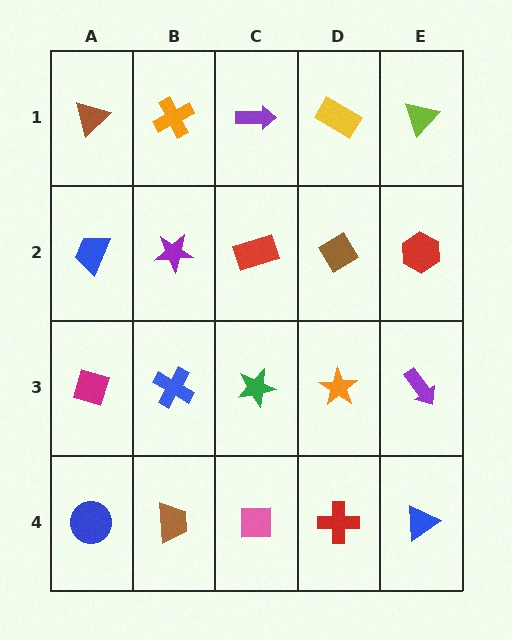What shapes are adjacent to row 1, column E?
A red hexagon (row 2, column E), a yellow rectangle (row 1, column D).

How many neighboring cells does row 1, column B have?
3.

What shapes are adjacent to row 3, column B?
A purple star (row 2, column B), a brown trapezoid (row 4, column B), a magenta diamond (row 3, column A), a green star (row 3, column C).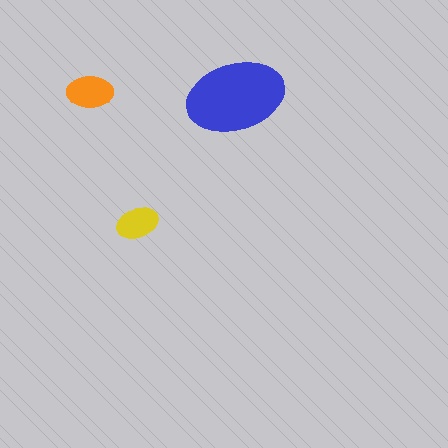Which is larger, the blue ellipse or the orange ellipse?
The blue one.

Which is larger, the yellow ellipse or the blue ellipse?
The blue one.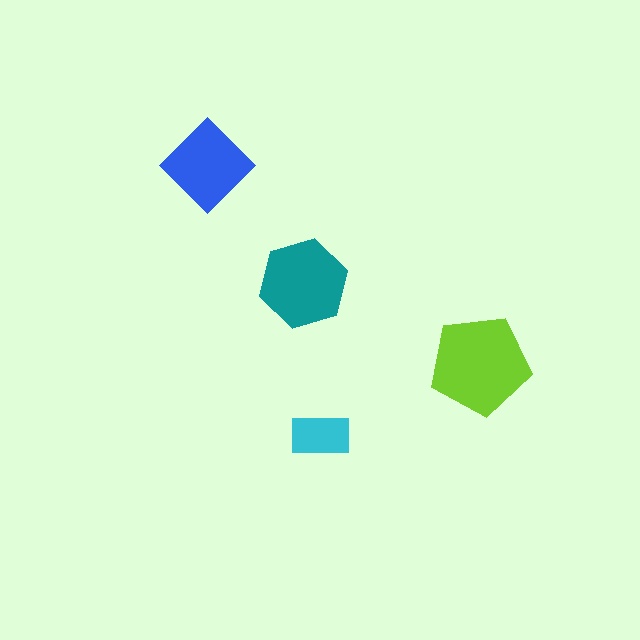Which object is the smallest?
The cyan rectangle.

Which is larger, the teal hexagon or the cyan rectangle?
The teal hexagon.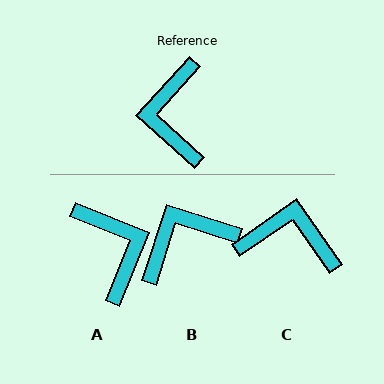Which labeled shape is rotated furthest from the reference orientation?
A, about 159 degrees away.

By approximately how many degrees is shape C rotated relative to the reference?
Approximately 103 degrees clockwise.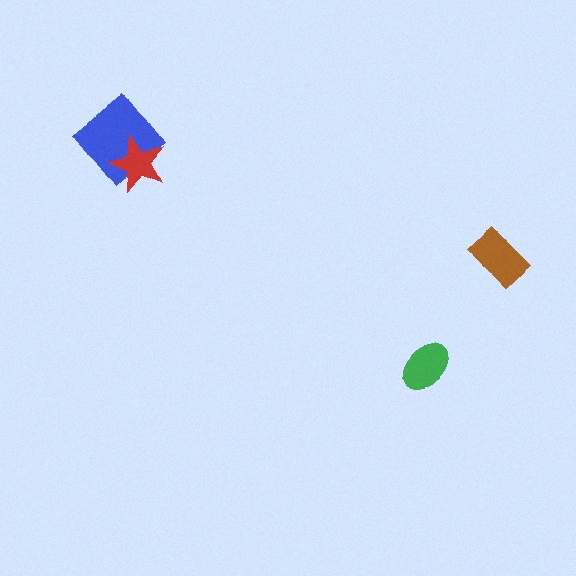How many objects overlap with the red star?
1 object overlaps with the red star.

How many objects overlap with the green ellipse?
0 objects overlap with the green ellipse.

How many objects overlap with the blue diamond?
1 object overlaps with the blue diamond.